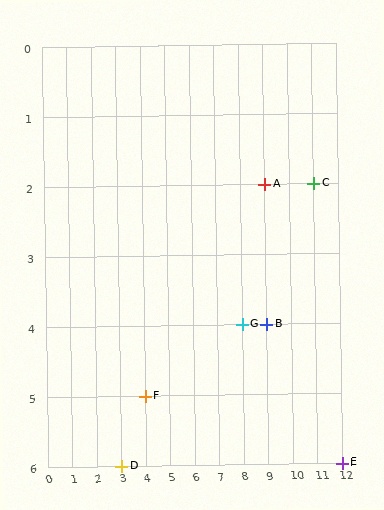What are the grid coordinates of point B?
Point B is at grid coordinates (9, 4).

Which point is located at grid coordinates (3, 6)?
Point D is at (3, 6).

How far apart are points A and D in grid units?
Points A and D are 6 columns and 4 rows apart (about 7.2 grid units diagonally).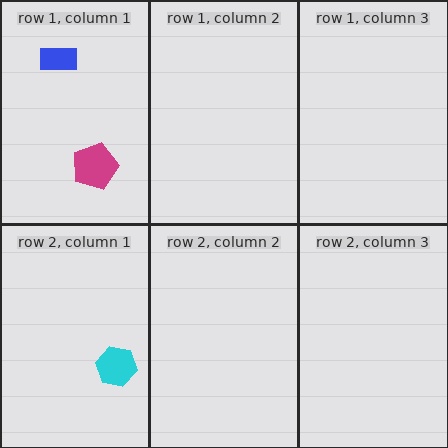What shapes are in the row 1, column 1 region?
The magenta pentagon, the blue rectangle.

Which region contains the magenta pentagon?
The row 1, column 1 region.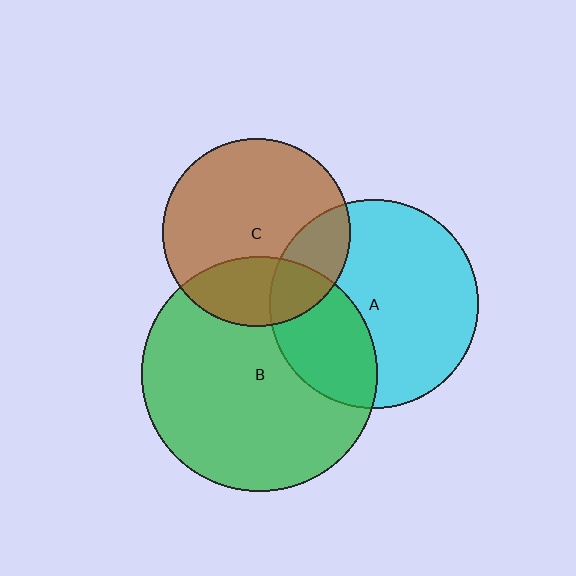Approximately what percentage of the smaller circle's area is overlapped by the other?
Approximately 30%.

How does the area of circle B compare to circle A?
Approximately 1.3 times.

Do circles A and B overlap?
Yes.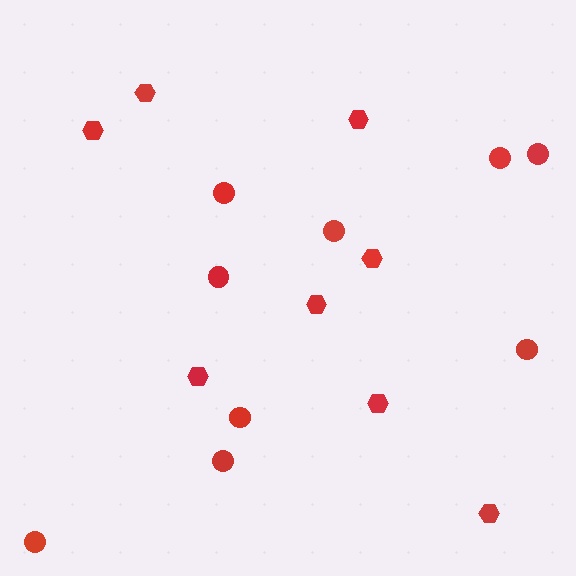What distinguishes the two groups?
There are 2 groups: one group of hexagons (8) and one group of circles (9).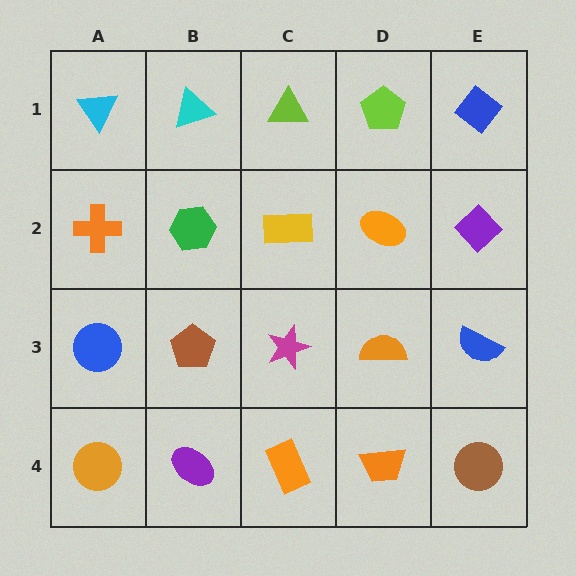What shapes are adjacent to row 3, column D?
An orange ellipse (row 2, column D), an orange trapezoid (row 4, column D), a magenta star (row 3, column C), a blue semicircle (row 3, column E).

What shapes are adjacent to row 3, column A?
An orange cross (row 2, column A), an orange circle (row 4, column A), a brown pentagon (row 3, column B).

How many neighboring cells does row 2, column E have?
3.